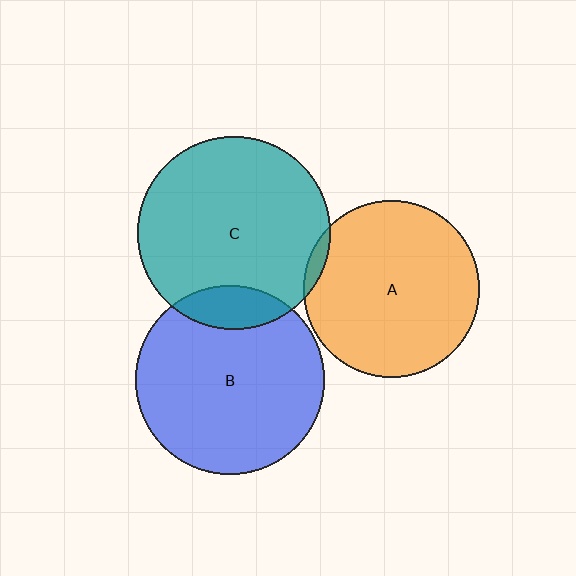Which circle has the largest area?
Circle C (teal).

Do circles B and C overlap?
Yes.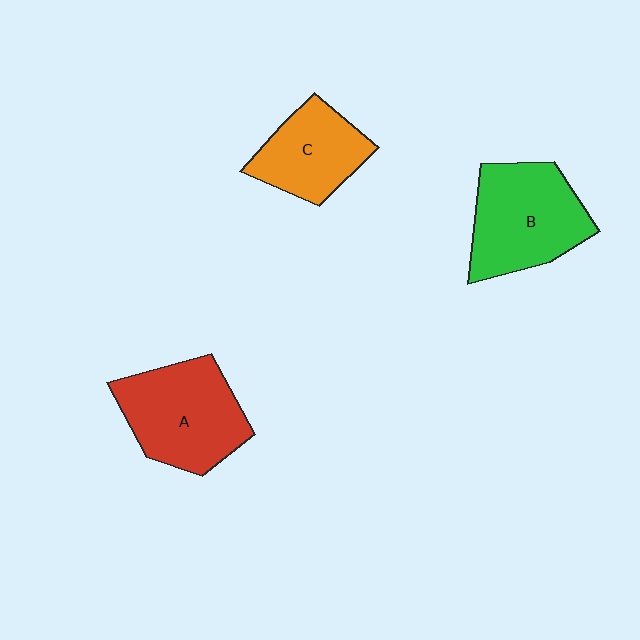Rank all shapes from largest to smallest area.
From largest to smallest: A (red), B (green), C (orange).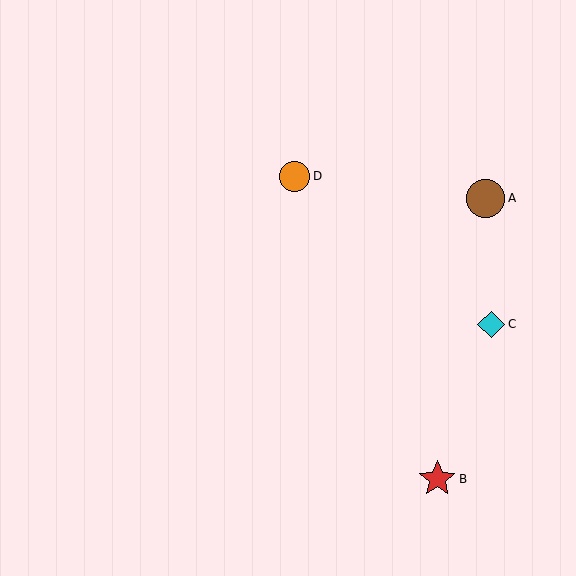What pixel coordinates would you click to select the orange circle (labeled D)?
Click at (295, 176) to select the orange circle D.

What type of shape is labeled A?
Shape A is a brown circle.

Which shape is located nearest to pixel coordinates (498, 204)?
The brown circle (labeled A) at (486, 198) is nearest to that location.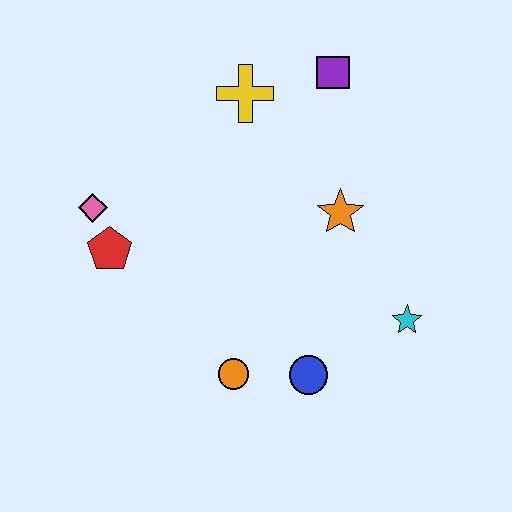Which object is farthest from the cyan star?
The pink diamond is farthest from the cyan star.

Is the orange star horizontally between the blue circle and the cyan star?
Yes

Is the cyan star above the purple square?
No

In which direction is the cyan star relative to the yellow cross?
The cyan star is below the yellow cross.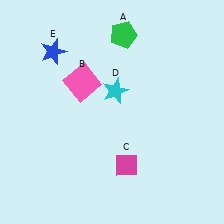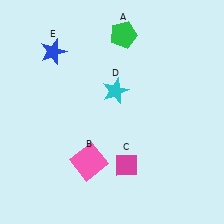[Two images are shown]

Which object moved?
The pink square (B) moved down.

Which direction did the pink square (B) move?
The pink square (B) moved down.